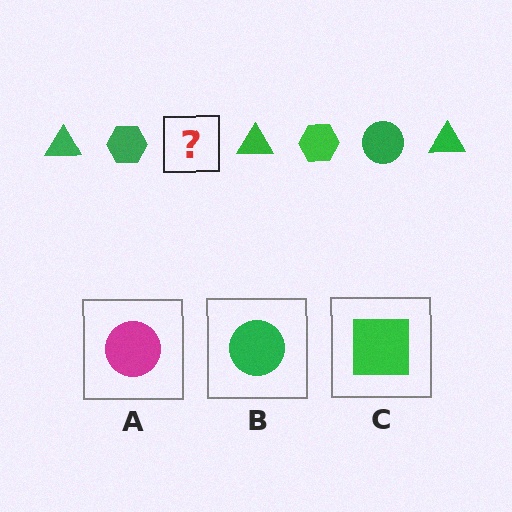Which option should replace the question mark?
Option B.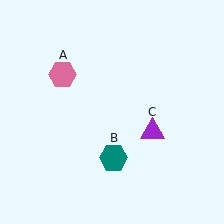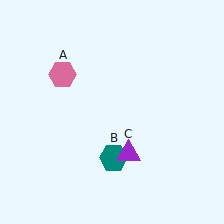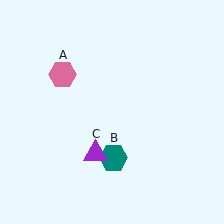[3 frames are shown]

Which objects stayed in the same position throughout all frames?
Pink hexagon (object A) and teal hexagon (object B) remained stationary.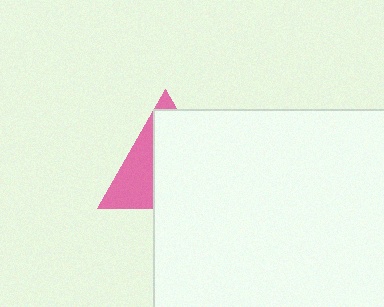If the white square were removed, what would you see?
You would see the complete pink triangle.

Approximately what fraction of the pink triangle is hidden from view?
Roughly 63% of the pink triangle is hidden behind the white square.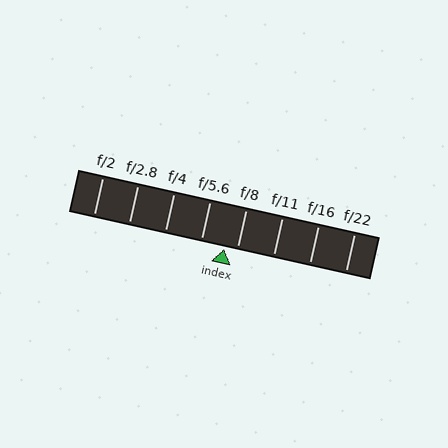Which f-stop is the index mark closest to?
The index mark is closest to f/8.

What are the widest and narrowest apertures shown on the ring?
The widest aperture shown is f/2 and the narrowest is f/22.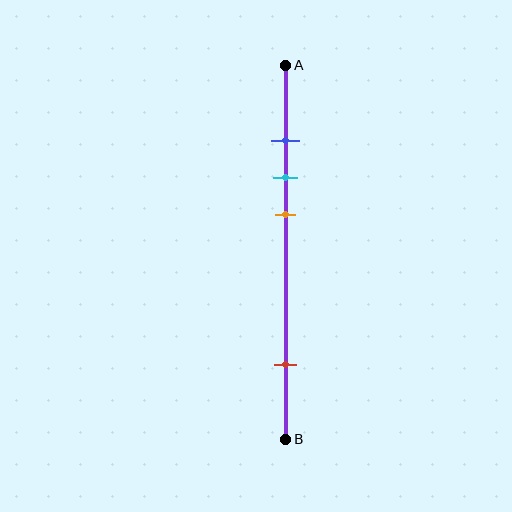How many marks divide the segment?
There are 4 marks dividing the segment.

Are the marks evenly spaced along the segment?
No, the marks are not evenly spaced.